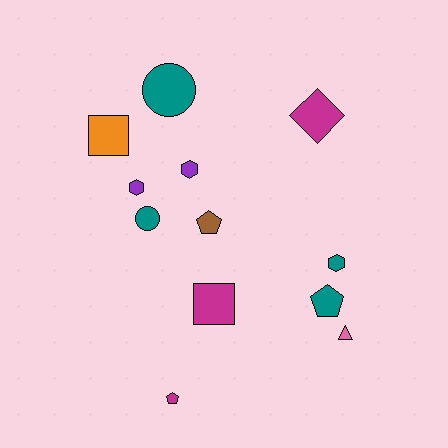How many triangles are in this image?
There is 1 triangle.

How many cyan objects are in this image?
There are no cyan objects.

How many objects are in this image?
There are 12 objects.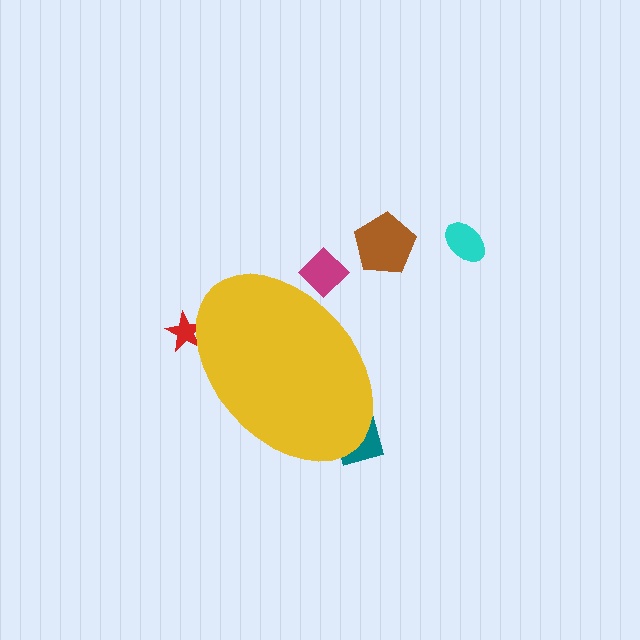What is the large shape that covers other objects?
A yellow ellipse.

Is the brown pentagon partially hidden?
No, the brown pentagon is fully visible.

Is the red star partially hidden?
Yes, the red star is partially hidden behind the yellow ellipse.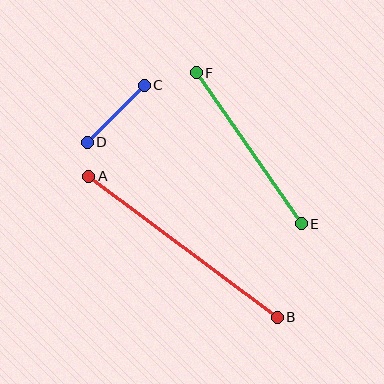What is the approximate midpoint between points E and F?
The midpoint is at approximately (249, 148) pixels.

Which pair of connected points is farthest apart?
Points A and B are farthest apart.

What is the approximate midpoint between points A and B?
The midpoint is at approximately (183, 247) pixels.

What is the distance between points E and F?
The distance is approximately 184 pixels.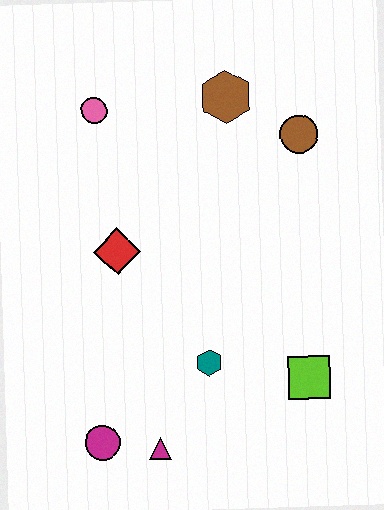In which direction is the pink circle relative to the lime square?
The pink circle is above the lime square.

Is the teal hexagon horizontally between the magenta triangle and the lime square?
Yes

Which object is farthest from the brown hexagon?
The magenta circle is farthest from the brown hexagon.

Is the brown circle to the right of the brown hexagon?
Yes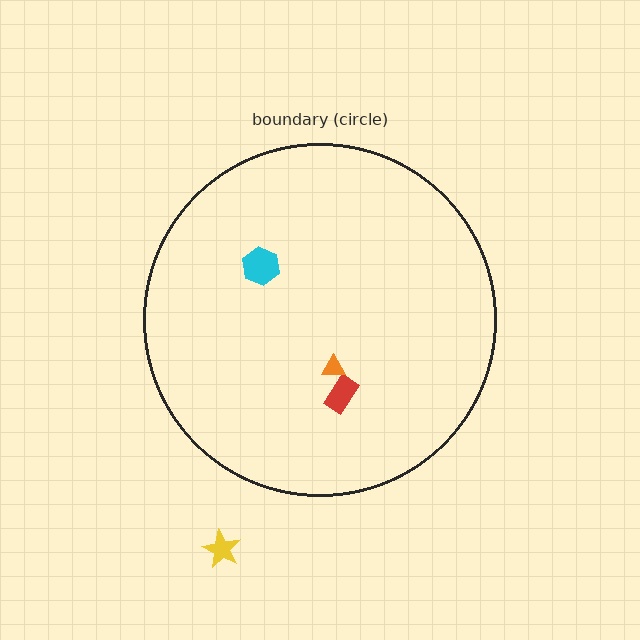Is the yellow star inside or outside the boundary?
Outside.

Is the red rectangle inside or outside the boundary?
Inside.